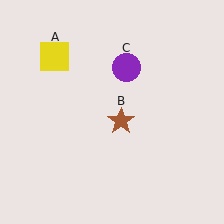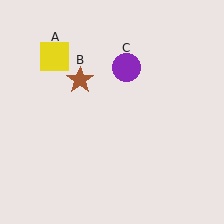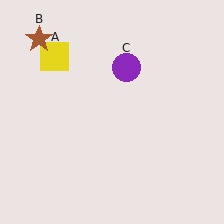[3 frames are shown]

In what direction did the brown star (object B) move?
The brown star (object B) moved up and to the left.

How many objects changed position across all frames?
1 object changed position: brown star (object B).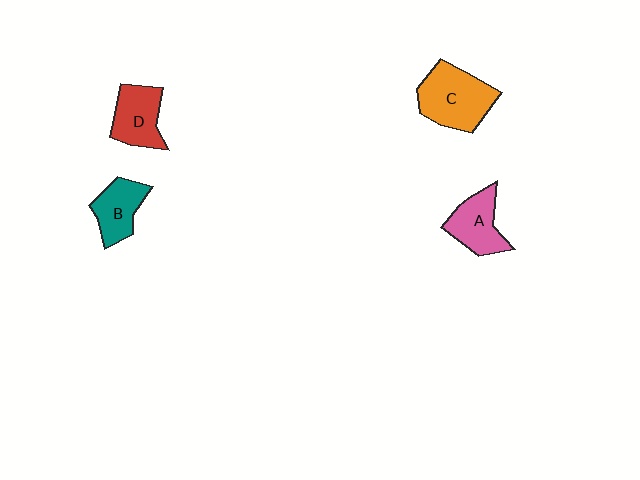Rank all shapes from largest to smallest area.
From largest to smallest: C (orange), D (red), A (pink), B (teal).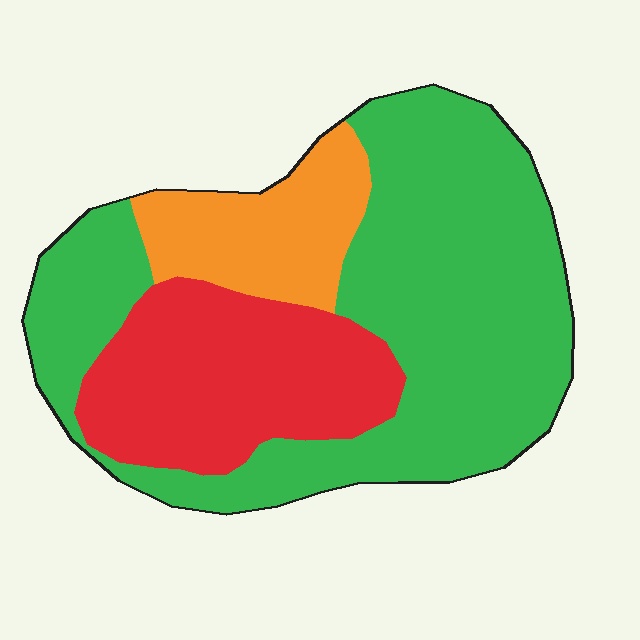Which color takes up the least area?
Orange, at roughly 15%.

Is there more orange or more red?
Red.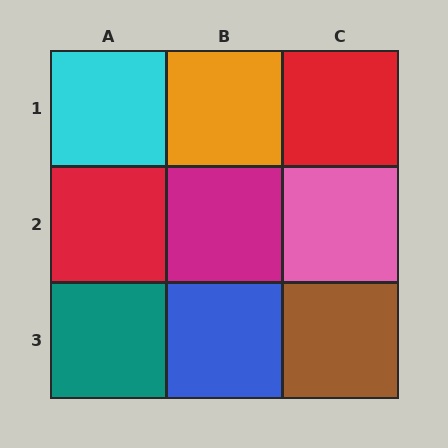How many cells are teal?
1 cell is teal.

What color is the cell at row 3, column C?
Brown.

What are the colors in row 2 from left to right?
Red, magenta, pink.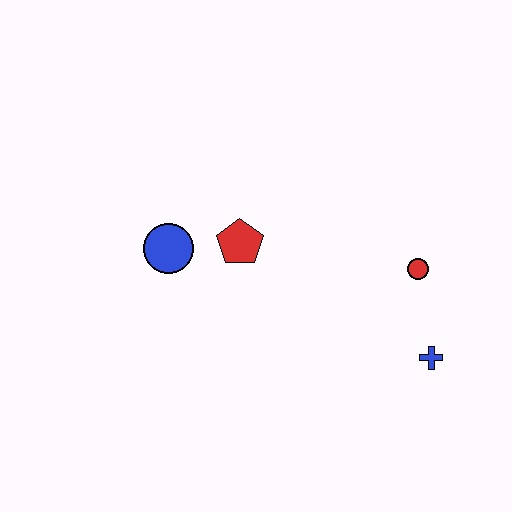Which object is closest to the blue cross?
The red circle is closest to the blue cross.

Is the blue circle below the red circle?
No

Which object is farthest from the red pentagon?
The blue cross is farthest from the red pentagon.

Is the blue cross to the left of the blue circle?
No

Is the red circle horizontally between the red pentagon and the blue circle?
No